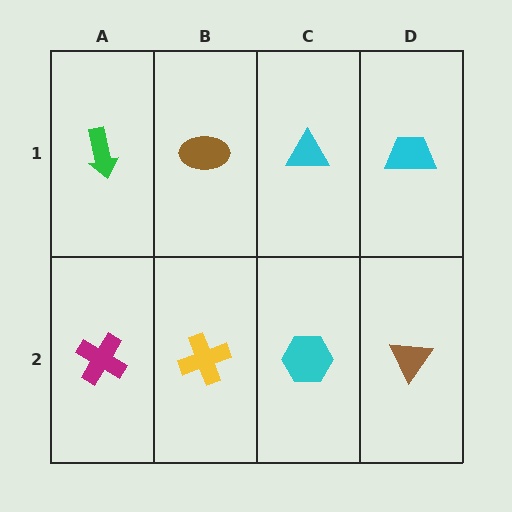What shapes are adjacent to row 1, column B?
A yellow cross (row 2, column B), a green arrow (row 1, column A), a cyan triangle (row 1, column C).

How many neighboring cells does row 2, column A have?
2.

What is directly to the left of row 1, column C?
A brown ellipse.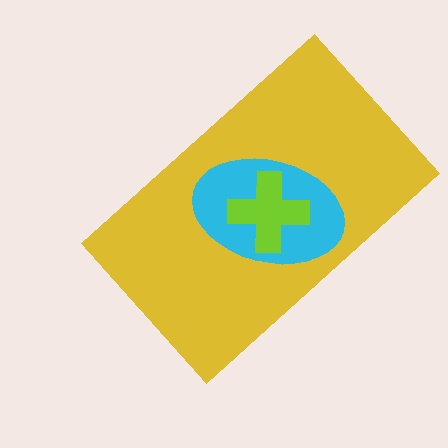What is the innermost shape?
The lime cross.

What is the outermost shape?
The yellow rectangle.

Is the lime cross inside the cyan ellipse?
Yes.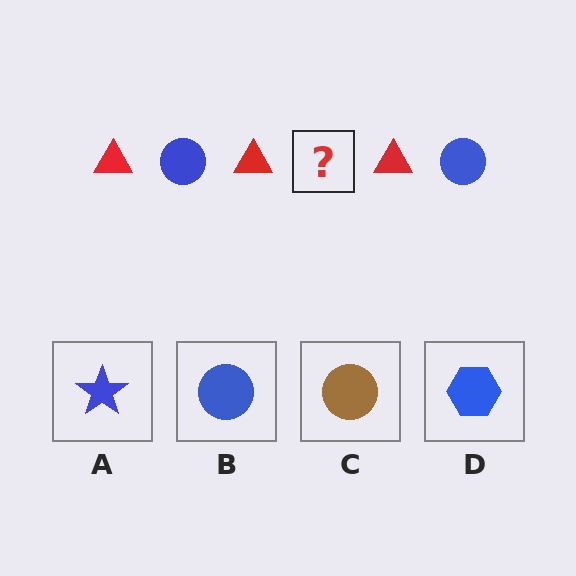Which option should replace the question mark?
Option B.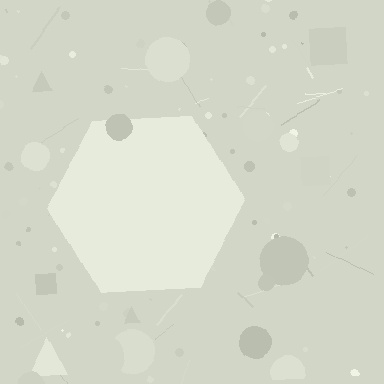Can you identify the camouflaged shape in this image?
The camouflaged shape is a hexagon.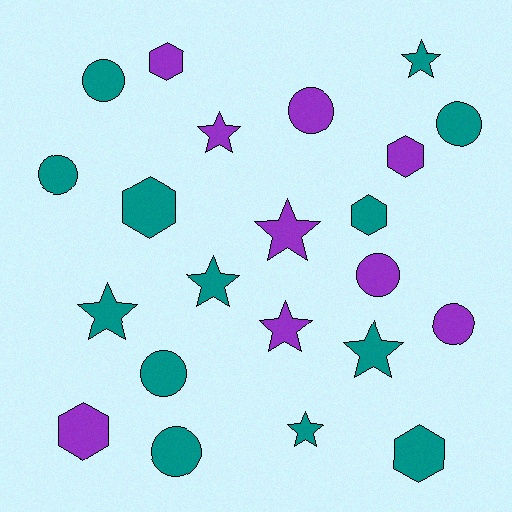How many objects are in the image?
There are 22 objects.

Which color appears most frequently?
Teal, with 13 objects.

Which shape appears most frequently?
Circle, with 8 objects.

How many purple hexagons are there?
There are 3 purple hexagons.